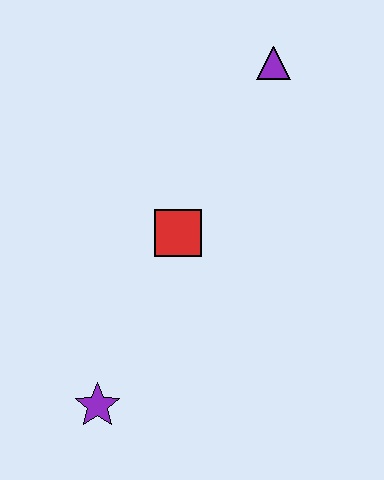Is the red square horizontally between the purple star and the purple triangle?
Yes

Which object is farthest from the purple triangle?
The purple star is farthest from the purple triangle.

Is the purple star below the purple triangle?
Yes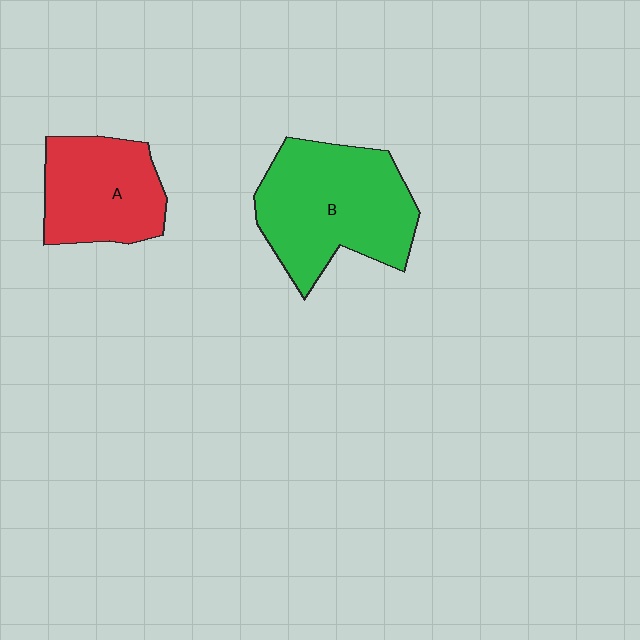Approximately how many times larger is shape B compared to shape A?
Approximately 1.4 times.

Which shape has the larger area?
Shape B (green).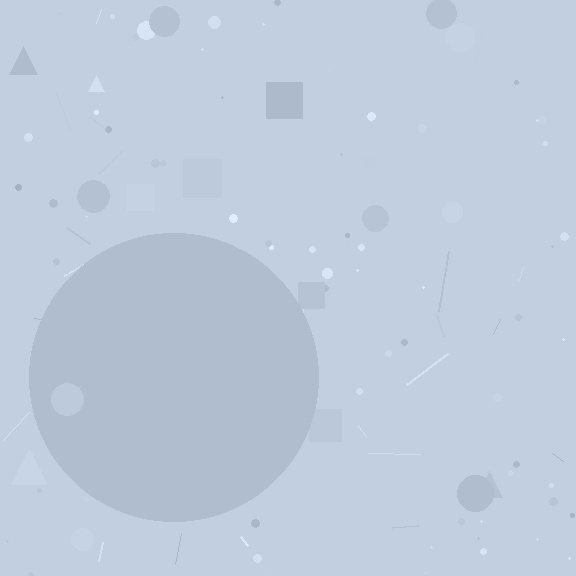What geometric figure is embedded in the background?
A circle is embedded in the background.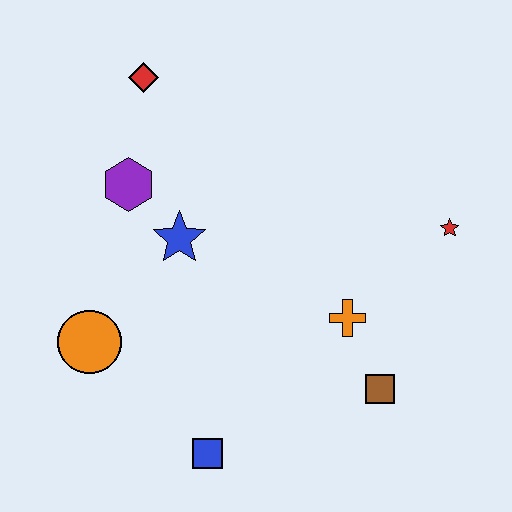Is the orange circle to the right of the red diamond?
No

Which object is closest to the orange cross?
The brown square is closest to the orange cross.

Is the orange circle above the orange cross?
No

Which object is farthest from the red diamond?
The brown square is farthest from the red diamond.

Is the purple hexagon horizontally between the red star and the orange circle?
Yes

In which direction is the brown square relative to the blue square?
The brown square is to the right of the blue square.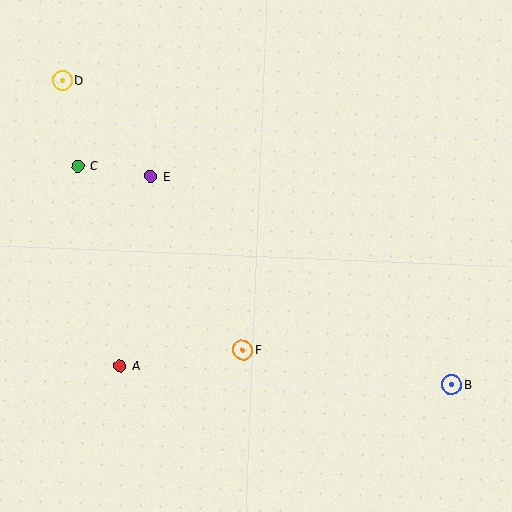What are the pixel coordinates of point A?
Point A is at (120, 366).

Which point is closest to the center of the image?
Point F at (243, 350) is closest to the center.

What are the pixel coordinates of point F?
Point F is at (243, 350).